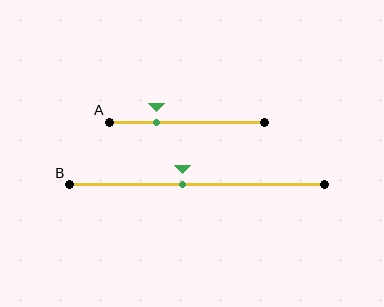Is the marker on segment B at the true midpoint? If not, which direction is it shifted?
No, the marker on segment B is shifted to the left by about 5% of the segment length.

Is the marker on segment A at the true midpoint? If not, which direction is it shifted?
No, the marker on segment A is shifted to the left by about 19% of the segment length.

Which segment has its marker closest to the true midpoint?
Segment B has its marker closest to the true midpoint.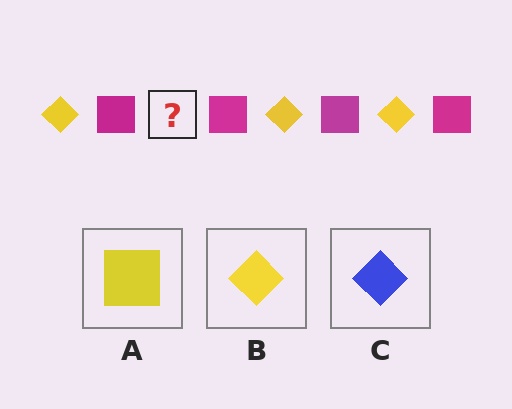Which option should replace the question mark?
Option B.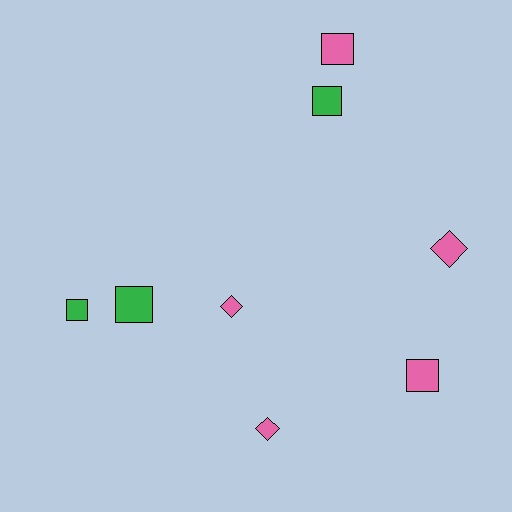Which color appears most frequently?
Pink, with 5 objects.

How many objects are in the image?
There are 8 objects.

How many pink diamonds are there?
There are 3 pink diamonds.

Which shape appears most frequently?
Square, with 5 objects.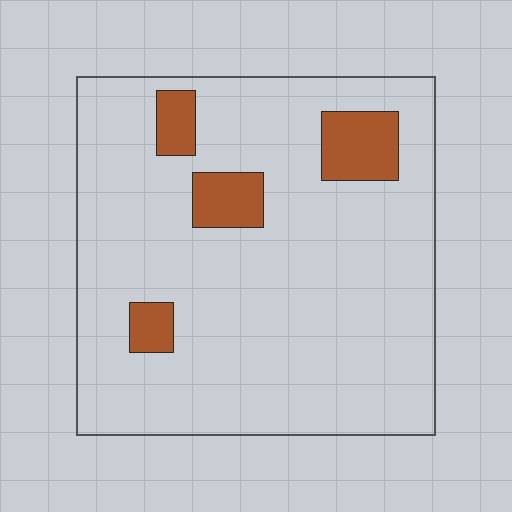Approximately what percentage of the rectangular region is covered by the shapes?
Approximately 10%.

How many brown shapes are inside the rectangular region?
4.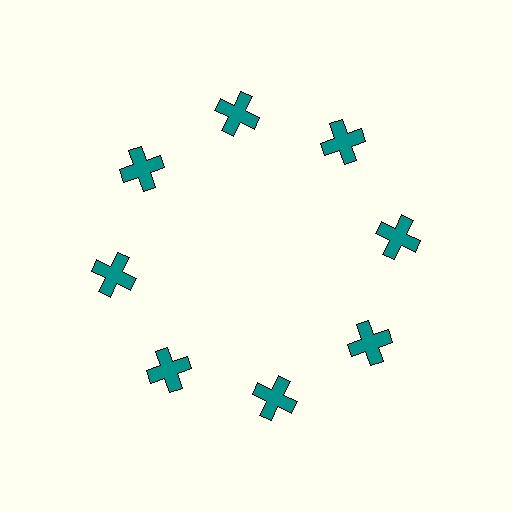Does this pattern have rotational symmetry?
Yes, this pattern has 8-fold rotational symmetry. It looks the same after rotating 45 degrees around the center.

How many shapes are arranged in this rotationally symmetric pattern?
There are 8 shapes, arranged in 8 groups of 1.